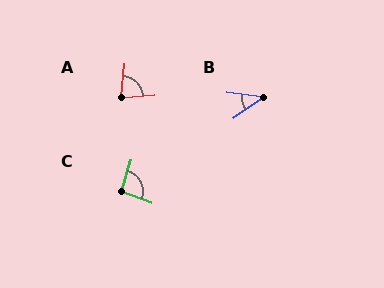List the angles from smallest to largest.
B (41°), A (78°), C (93°).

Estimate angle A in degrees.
Approximately 78 degrees.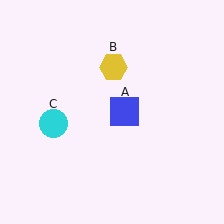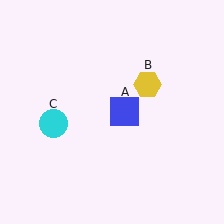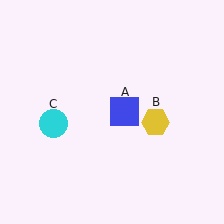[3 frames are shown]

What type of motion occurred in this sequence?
The yellow hexagon (object B) rotated clockwise around the center of the scene.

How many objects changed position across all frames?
1 object changed position: yellow hexagon (object B).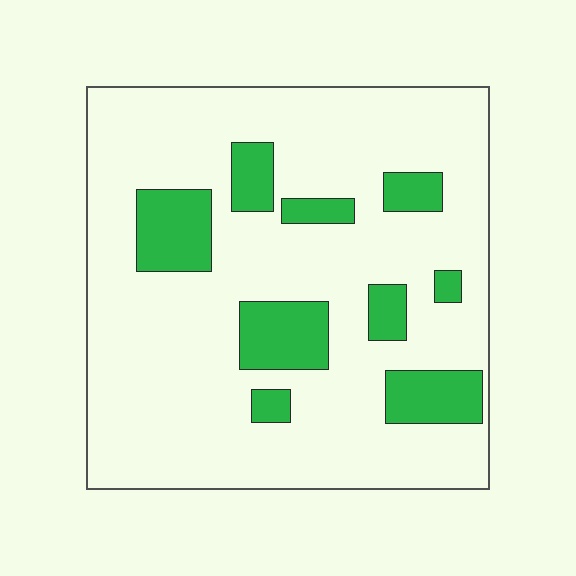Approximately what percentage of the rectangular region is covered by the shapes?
Approximately 20%.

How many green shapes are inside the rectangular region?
9.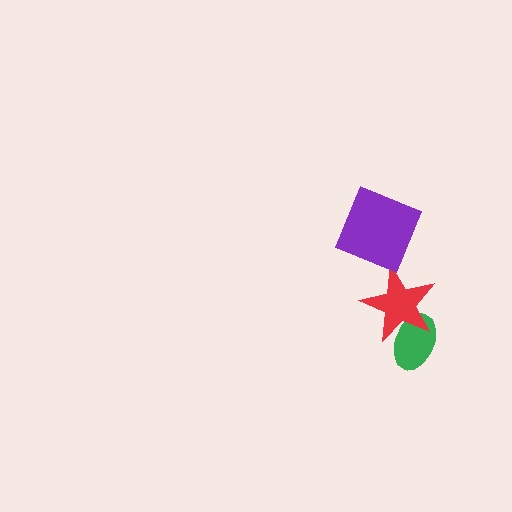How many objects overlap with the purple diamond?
1 object overlaps with the purple diamond.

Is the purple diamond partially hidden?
No, no other shape covers it.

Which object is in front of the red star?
The purple diamond is in front of the red star.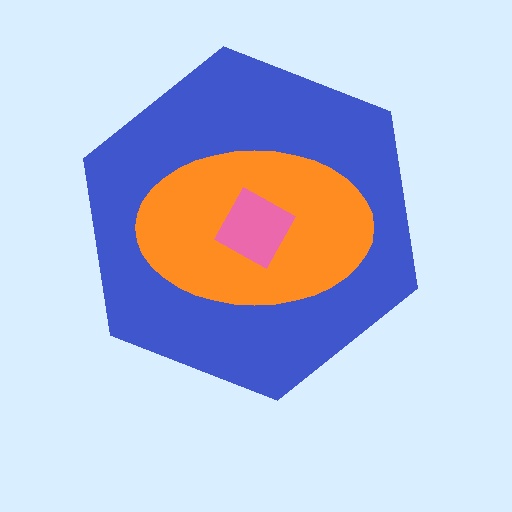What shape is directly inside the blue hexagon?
The orange ellipse.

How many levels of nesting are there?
3.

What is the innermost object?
The pink square.